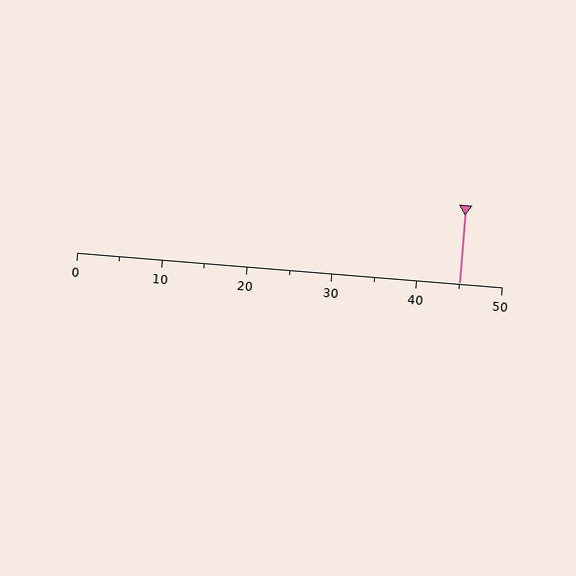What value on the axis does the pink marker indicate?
The marker indicates approximately 45.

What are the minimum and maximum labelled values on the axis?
The axis runs from 0 to 50.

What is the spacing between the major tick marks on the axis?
The major ticks are spaced 10 apart.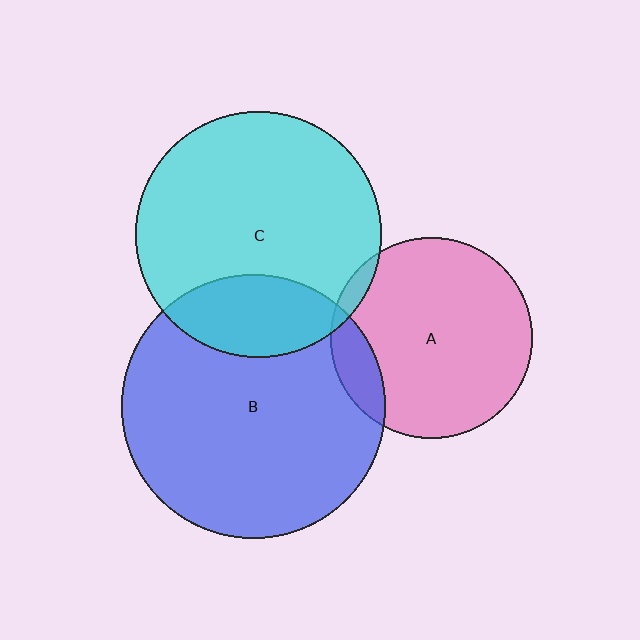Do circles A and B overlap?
Yes.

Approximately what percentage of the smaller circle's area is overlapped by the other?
Approximately 10%.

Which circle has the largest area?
Circle B (blue).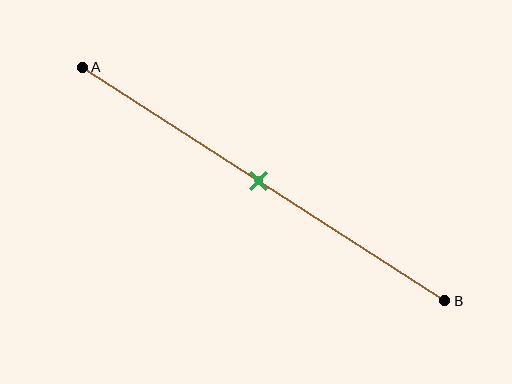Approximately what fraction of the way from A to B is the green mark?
The green mark is approximately 50% of the way from A to B.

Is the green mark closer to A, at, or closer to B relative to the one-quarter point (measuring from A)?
The green mark is closer to point B than the one-quarter point of segment AB.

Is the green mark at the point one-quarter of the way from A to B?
No, the mark is at about 50% from A, not at the 25% one-quarter point.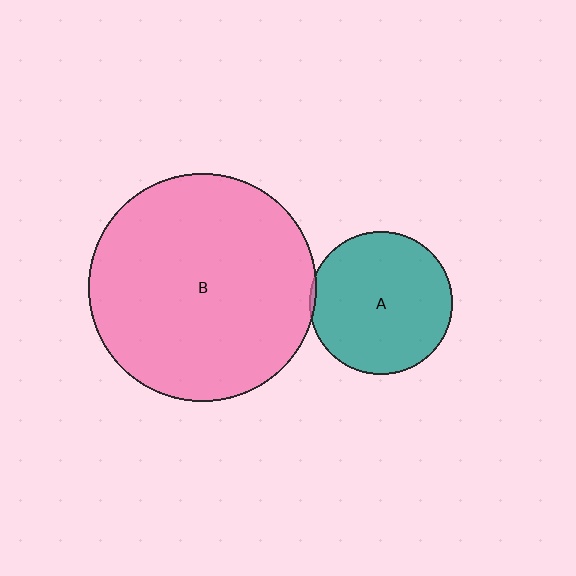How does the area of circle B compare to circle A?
Approximately 2.6 times.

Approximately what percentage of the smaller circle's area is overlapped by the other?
Approximately 5%.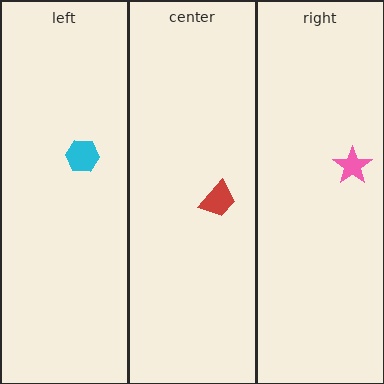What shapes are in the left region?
The cyan hexagon.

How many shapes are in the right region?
1.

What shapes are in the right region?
The pink star.